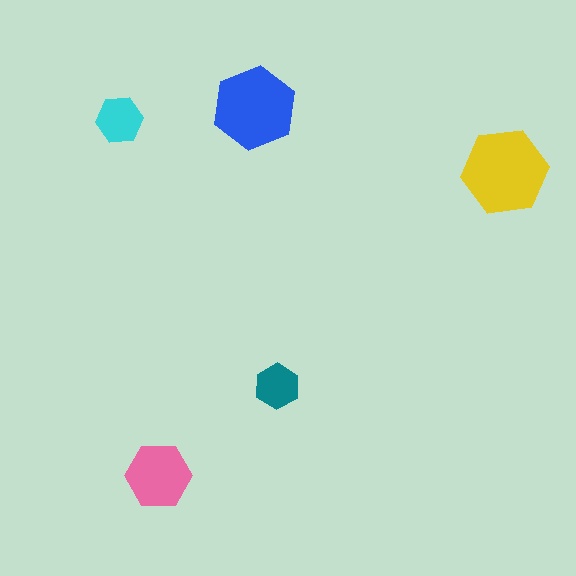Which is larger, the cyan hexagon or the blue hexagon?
The blue one.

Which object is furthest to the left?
The cyan hexagon is leftmost.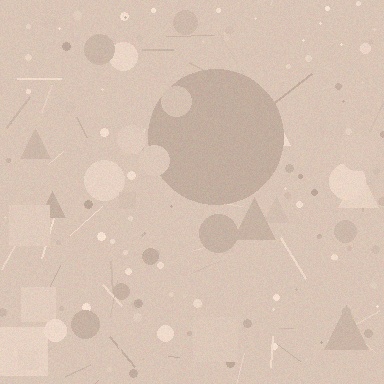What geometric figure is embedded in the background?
A circle is embedded in the background.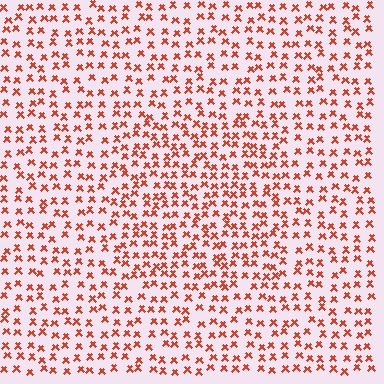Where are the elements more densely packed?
The elements are more densely packed inside the rectangle boundary.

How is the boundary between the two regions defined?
The boundary is defined by a change in element density (approximately 1.5x ratio). All elements are the same color, size, and shape.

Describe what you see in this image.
The image contains small red elements arranged at two different densities. A rectangle-shaped region is visible where the elements are more densely packed than the surrounding area.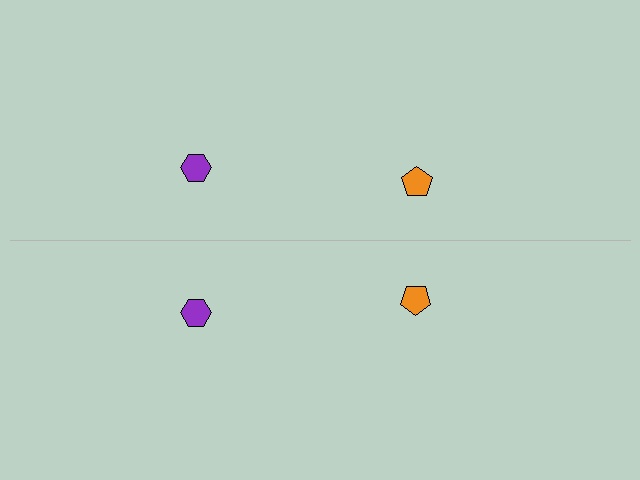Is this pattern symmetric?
Yes, this pattern has bilateral (reflection) symmetry.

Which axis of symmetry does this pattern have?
The pattern has a horizontal axis of symmetry running through the center of the image.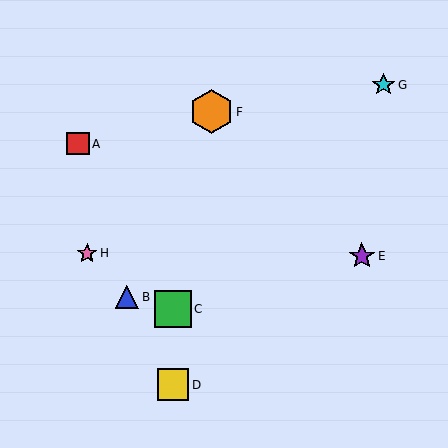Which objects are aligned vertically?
Objects C, D are aligned vertically.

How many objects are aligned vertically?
2 objects (C, D) are aligned vertically.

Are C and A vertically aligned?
No, C is at x≈173 and A is at x≈78.